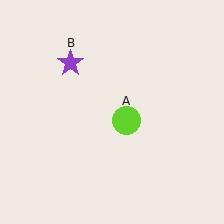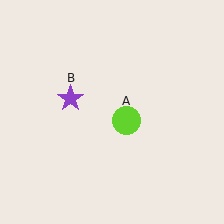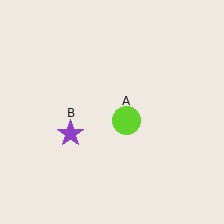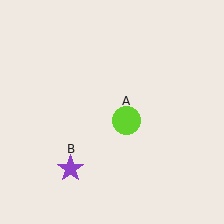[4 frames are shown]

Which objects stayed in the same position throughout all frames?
Lime circle (object A) remained stationary.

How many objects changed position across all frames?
1 object changed position: purple star (object B).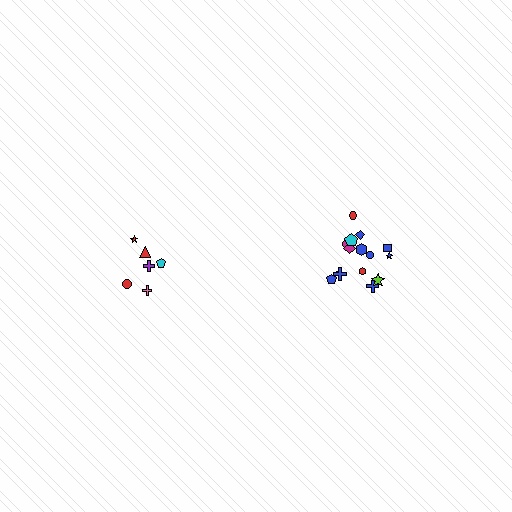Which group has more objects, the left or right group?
The right group.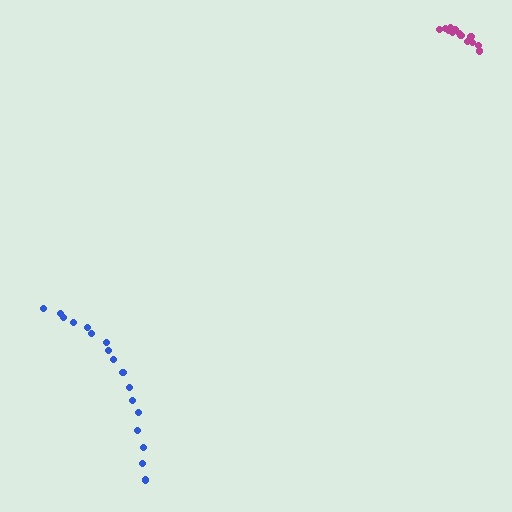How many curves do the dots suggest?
There are 2 distinct paths.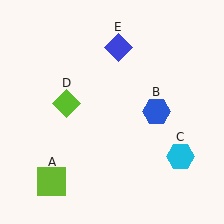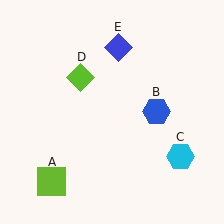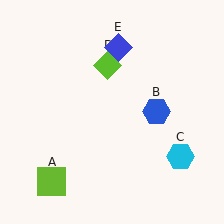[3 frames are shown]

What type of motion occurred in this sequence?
The lime diamond (object D) rotated clockwise around the center of the scene.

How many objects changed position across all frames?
1 object changed position: lime diamond (object D).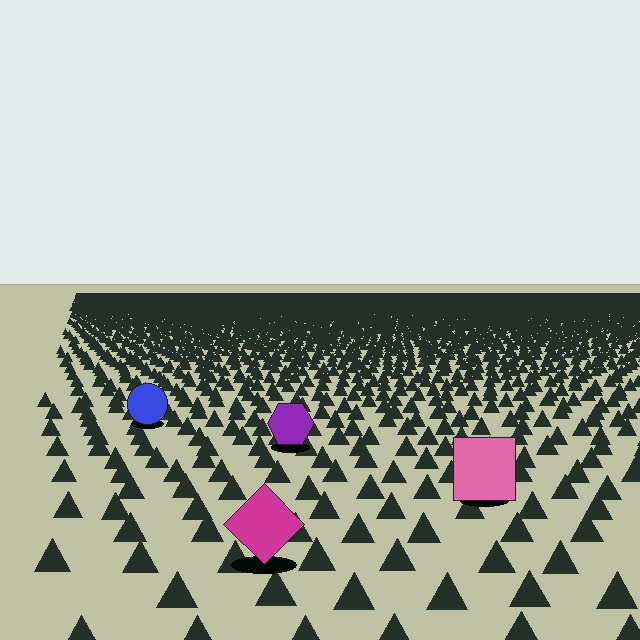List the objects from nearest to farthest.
From nearest to farthest: the magenta diamond, the pink square, the purple hexagon, the blue circle.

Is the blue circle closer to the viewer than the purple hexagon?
No. The purple hexagon is closer — you can tell from the texture gradient: the ground texture is coarser near it.